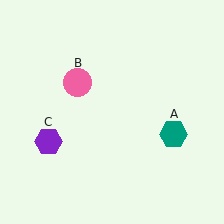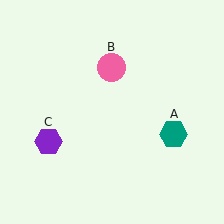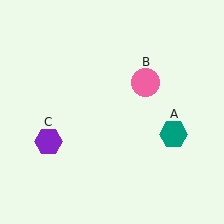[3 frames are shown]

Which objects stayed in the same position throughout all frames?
Teal hexagon (object A) and purple hexagon (object C) remained stationary.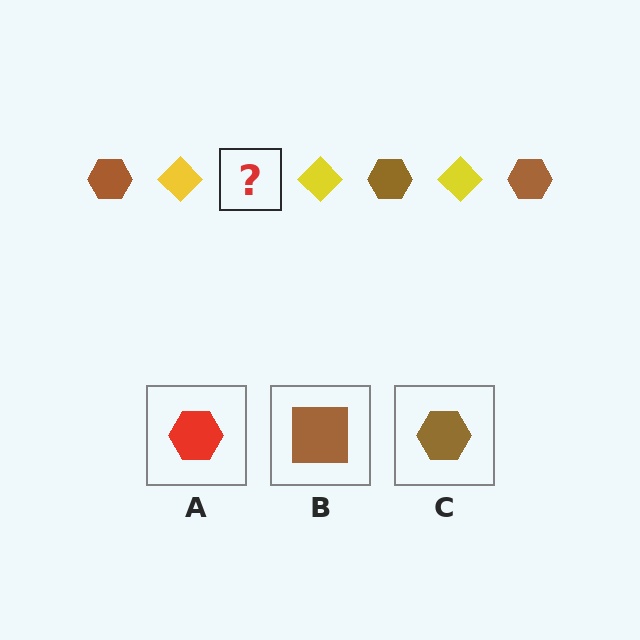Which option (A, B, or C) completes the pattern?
C.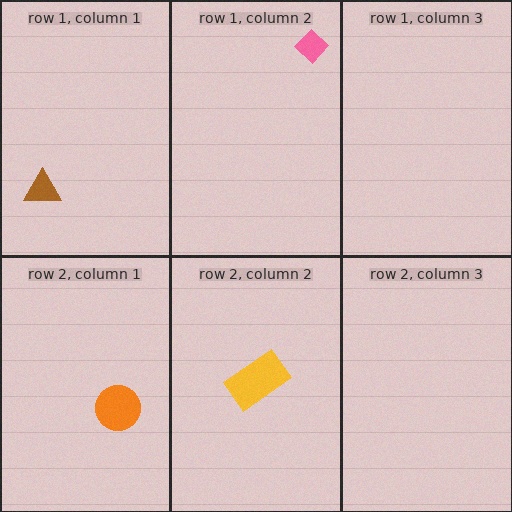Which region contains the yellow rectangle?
The row 2, column 2 region.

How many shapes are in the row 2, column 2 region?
1.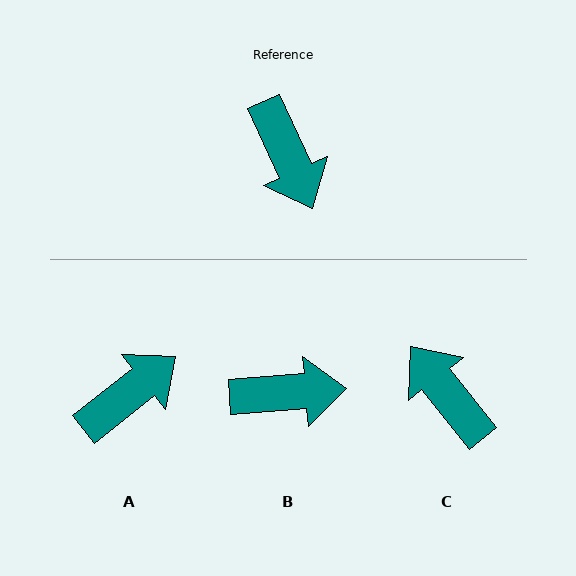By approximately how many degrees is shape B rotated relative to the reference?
Approximately 70 degrees counter-clockwise.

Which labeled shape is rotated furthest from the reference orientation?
C, about 166 degrees away.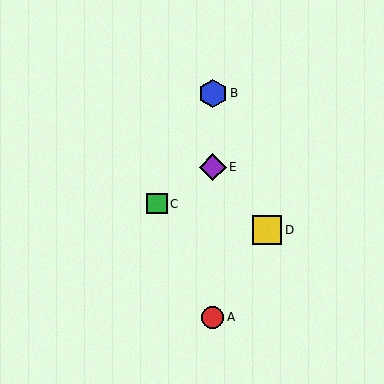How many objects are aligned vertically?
3 objects (A, B, E) are aligned vertically.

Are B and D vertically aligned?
No, B is at x≈213 and D is at x≈267.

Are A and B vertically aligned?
Yes, both are at x≈213.